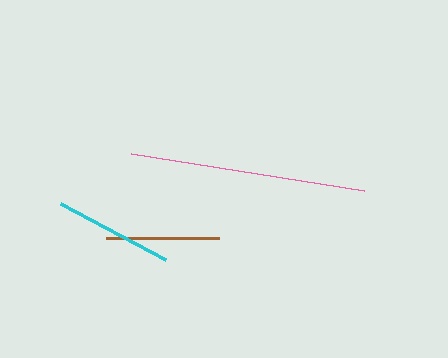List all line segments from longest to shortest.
From longest to shortest: pink, cyan, brown.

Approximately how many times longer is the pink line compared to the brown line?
The pink line is approximately 2.1 times the length of the brown line.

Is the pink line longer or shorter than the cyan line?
The pink line is longer than the cyan line.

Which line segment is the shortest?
The brown line is the shortest at approximately 113 pixels.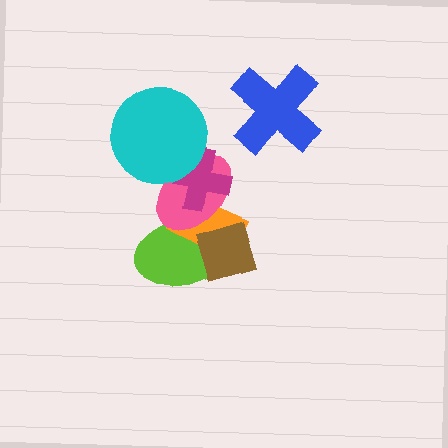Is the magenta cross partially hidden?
Yes, it is partially covered by another shape.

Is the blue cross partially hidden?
No, no other shape covers it.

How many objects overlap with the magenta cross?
3 objects overlap with the magenta cross.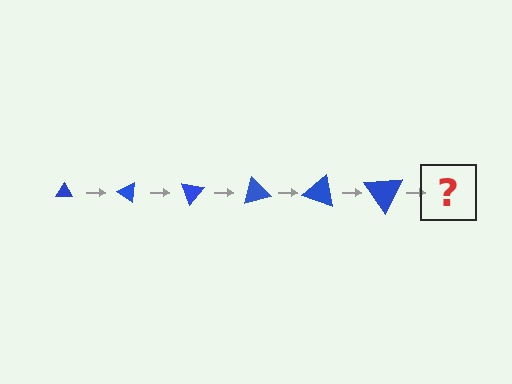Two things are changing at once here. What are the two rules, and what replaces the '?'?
The two rules are that the triangle grows larger each step and it rotates 35 degrees each step. The '?' should be a triangle, larger than the previous one and rotated 210 degrees from the start.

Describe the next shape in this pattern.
It should be a triangle, larger than the previous one and rotated 210 degrees from the start.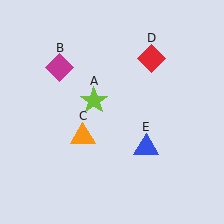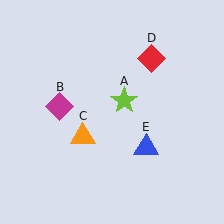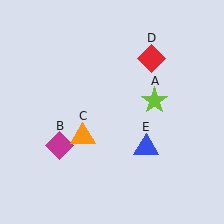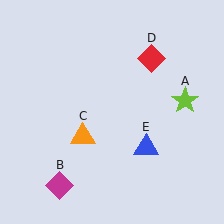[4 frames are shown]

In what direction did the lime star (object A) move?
The lime star (object A) moved right.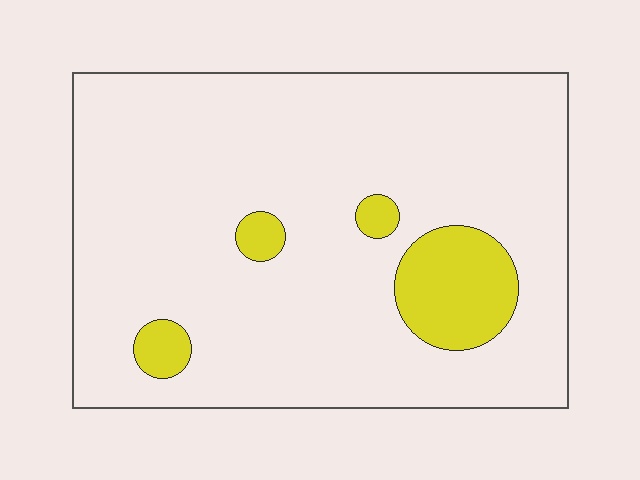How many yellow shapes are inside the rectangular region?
4.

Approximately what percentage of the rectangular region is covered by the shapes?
Approximately 10%.